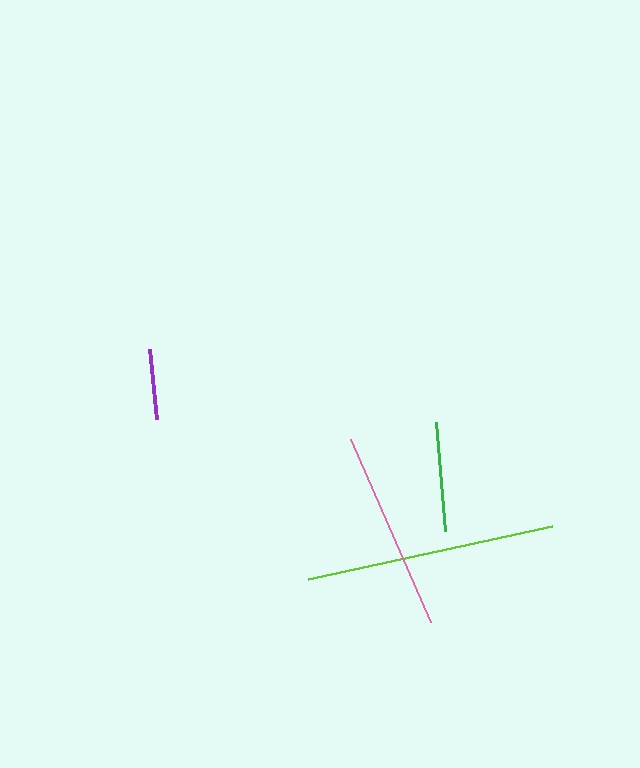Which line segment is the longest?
The lime line is the longest at approximately 249 pixels.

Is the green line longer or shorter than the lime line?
The lime line is longer than the green line.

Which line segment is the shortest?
The purple line is the shortest at approximately 70 pixels.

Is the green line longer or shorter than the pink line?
The pink line is longer than the green line.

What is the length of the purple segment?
The purple segment is approximately 70 pixels long.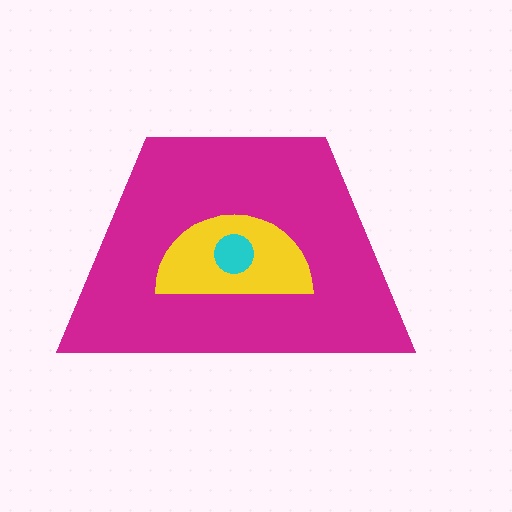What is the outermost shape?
The magenta trapezoid.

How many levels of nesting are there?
3.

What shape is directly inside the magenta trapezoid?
The yellow semicircle.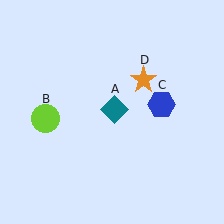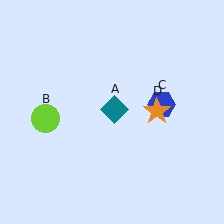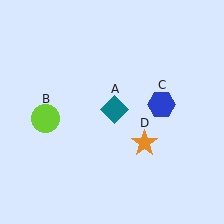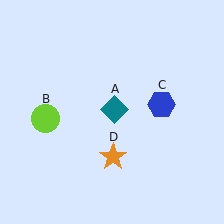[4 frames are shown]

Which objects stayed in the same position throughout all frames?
Teal diamond (object A) and lime circle (object B) and blue hexagon (object C) remained stationary.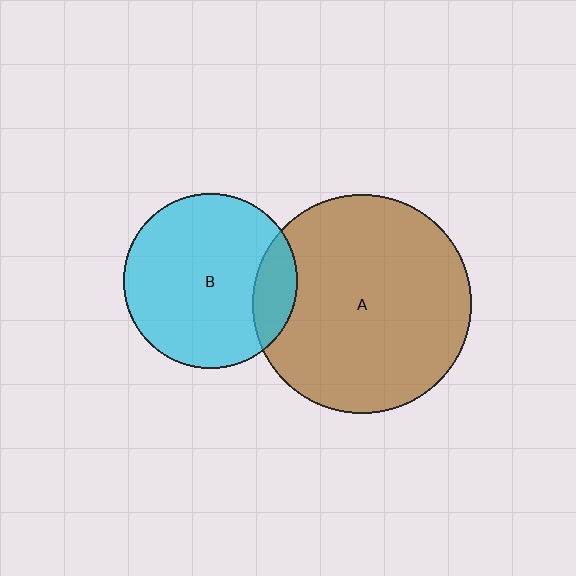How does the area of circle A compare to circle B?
Approximately 1.6 times.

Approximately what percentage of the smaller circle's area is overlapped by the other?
Approximately 15%.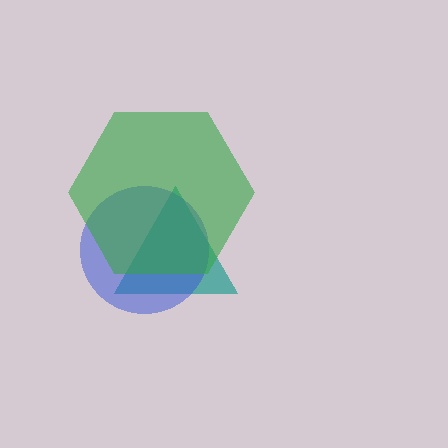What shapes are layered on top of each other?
The layered shapes are: a teal triangle, a blue circle, a green hexagon.